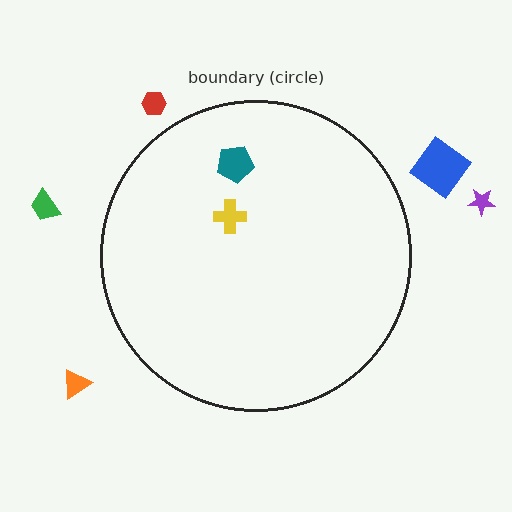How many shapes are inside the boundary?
2 inside, 5 outside.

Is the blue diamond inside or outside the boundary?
Outside.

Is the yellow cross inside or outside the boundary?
Inside.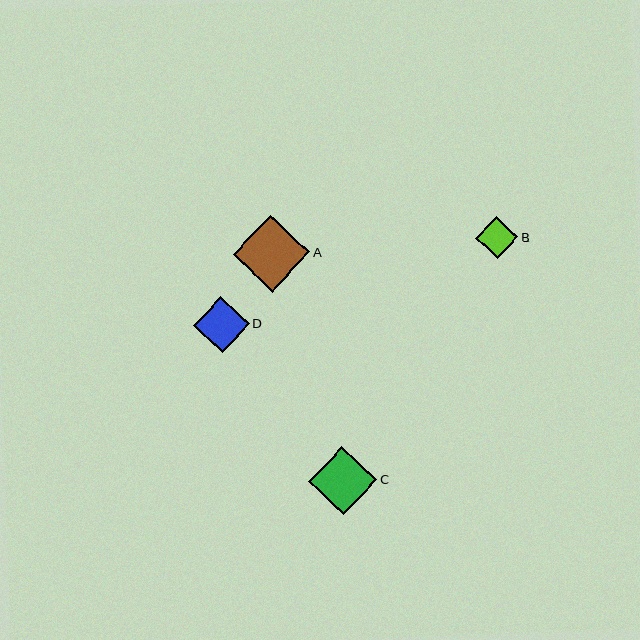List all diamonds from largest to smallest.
From largest to smallest: A, C, D, B.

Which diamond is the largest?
Diamond A is the largest with a size of approximately 77 pixels.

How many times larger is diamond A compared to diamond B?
Diamond A is approximately 1.8 times the size of diamond B.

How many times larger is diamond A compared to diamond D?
Diamond A is approximately 1.4 times the size of diamond D.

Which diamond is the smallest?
Diamond B is the smallest with a size of approximately 42 pixels.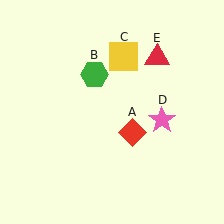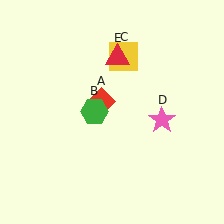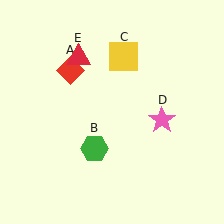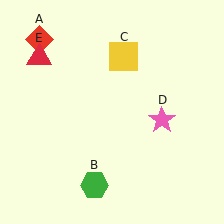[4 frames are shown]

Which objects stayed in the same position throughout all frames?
Yellow square (object C) and pink star (object D) remained stationary.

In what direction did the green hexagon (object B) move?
The green hexagon (object B) moved down.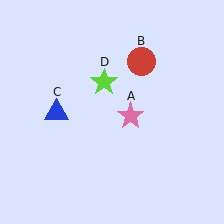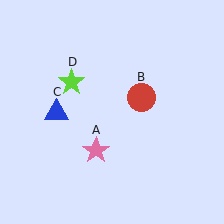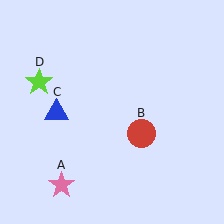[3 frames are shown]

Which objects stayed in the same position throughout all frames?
Blue triangle (object C) remained stationary.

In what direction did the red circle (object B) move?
The red circle (object B) moved down.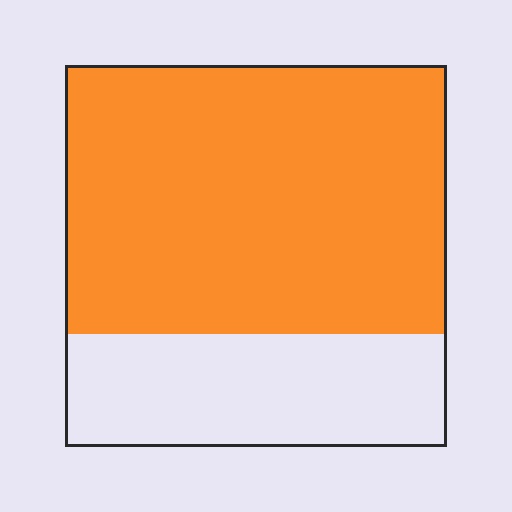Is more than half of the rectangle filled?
Yes.